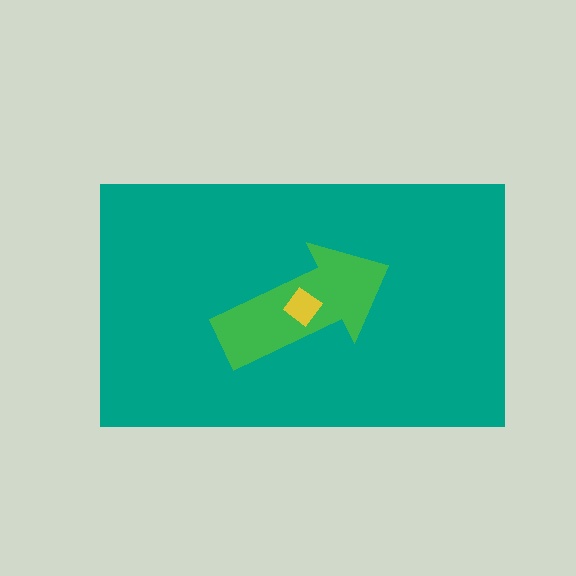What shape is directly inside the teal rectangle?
The green arrow.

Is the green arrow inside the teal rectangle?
Yes.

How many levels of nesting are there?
3.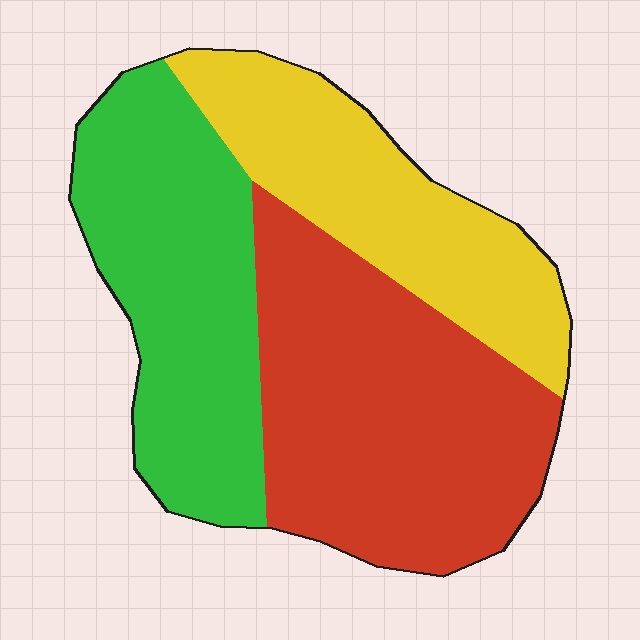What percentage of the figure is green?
Green takes up between a sixth and a third of the figure.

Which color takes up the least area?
Yellow, at roughly 25%.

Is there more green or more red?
Red.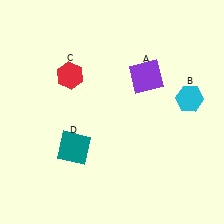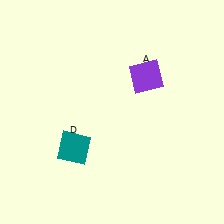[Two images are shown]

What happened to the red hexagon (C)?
The red hexagon (C) was removed in Image 2. It was in the top-left area of Image 1.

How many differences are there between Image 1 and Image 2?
There are 2 differences between the two images.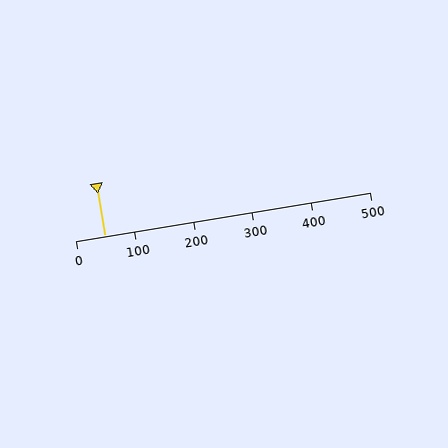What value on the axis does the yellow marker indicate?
The marker indicates approximately 50.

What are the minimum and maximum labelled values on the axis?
The axis runs from 0 to 500.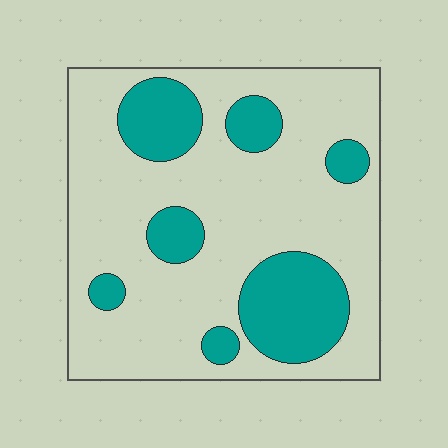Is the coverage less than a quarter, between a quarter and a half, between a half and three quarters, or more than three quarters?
Between a quarter and a half.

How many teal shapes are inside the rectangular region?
7.